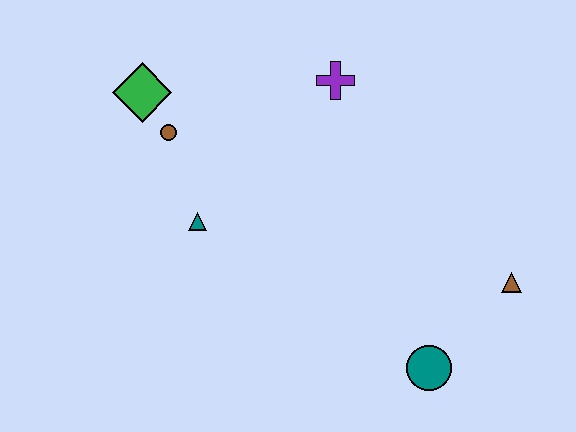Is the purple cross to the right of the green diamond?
Yes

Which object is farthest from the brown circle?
The brown triangle is farthest from the brown circle.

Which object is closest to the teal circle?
The brown triangle is closest to the teal circle.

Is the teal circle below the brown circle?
Yes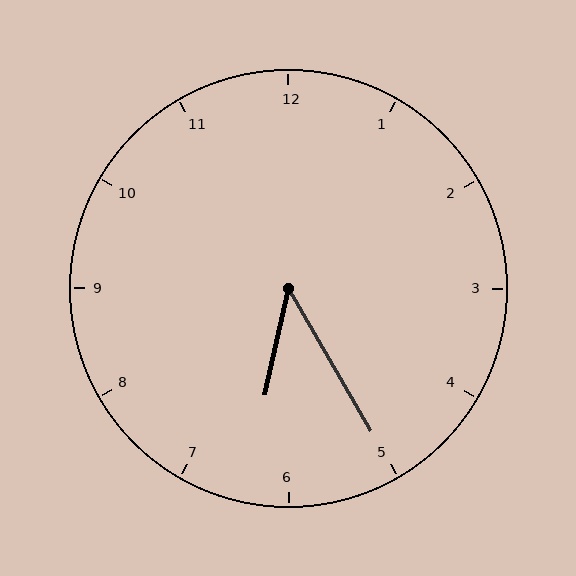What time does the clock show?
6:25.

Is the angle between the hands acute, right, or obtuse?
It is acute.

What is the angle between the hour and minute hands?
Approximately 42 degrees.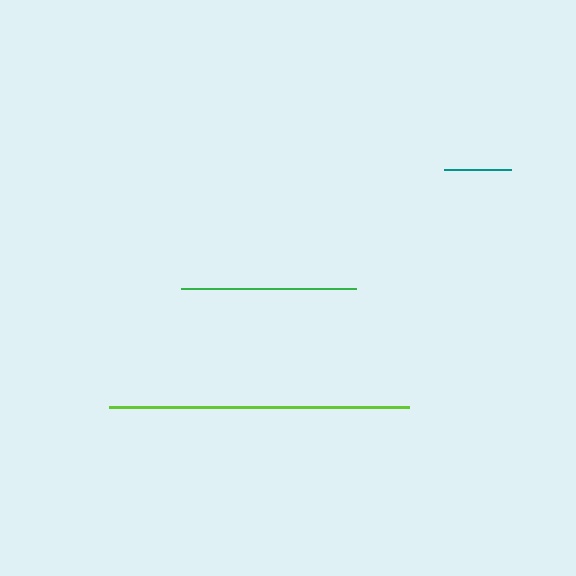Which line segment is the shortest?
The teal line is the shortest at approximately 66 pixels.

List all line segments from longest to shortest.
From longest to shortest: lime, green, teal.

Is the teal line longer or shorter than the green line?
The green line is longer than the teal line.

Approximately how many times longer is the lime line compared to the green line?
The lime line is approximately 1.7 times the length of the green line.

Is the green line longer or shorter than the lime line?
The lime line is longer than the green line.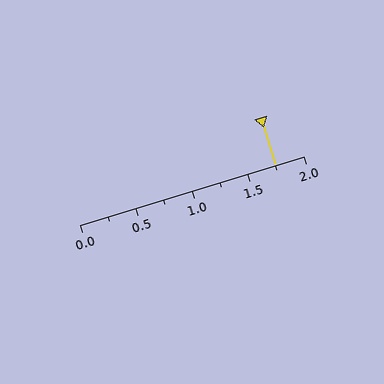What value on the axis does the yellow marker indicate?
The marker indicates approximately 1.75.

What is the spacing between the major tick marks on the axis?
The major ticks are spaced 0.5 apart.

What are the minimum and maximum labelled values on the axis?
The axis runs from 0.0 to 2.0.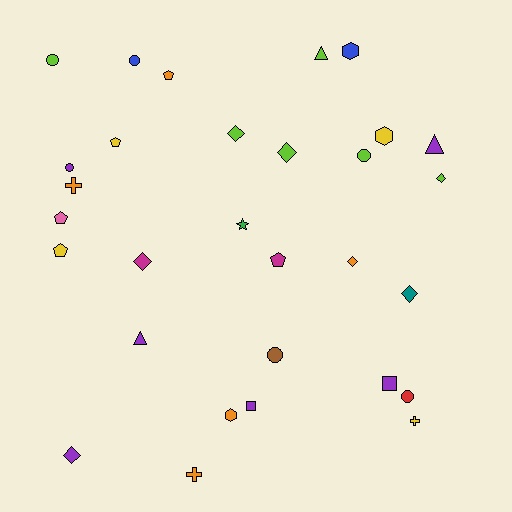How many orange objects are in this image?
There are 5 orange objects.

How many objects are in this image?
There are 30 objects.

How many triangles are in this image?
There are 3 triangles.